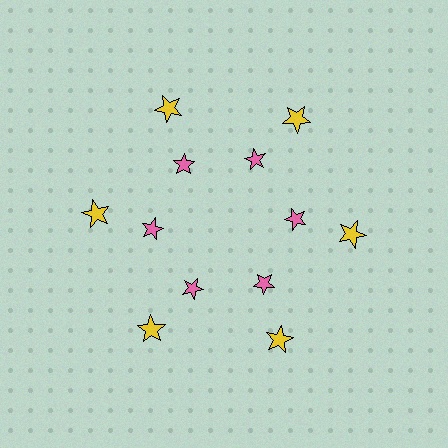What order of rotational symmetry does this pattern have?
This pattern has 6-fold rotational symmetry.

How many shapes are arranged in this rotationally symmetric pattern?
There are 12 shapes, arranged in 6 groups of 2.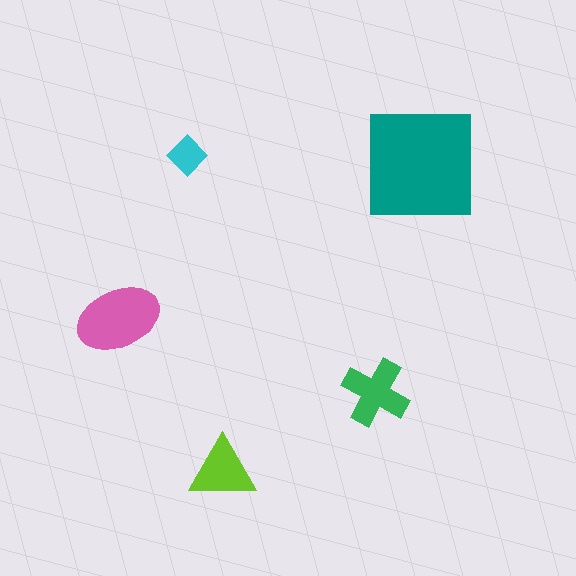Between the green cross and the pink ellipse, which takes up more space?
The pink ellipse.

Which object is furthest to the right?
The teal square is rightmost.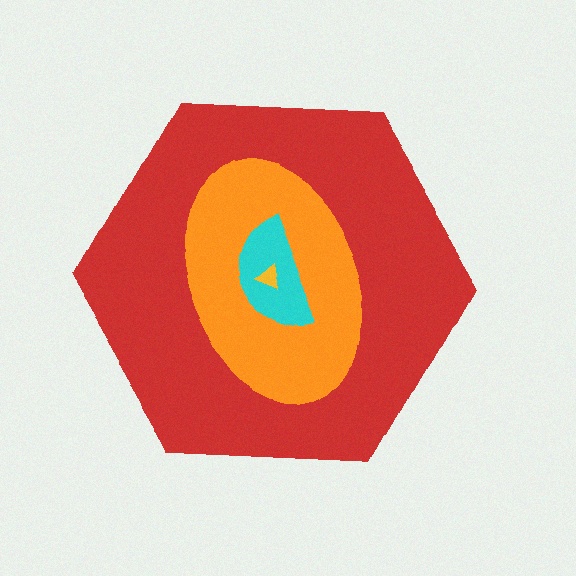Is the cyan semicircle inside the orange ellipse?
Yes.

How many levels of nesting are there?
4.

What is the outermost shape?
The red hexagon.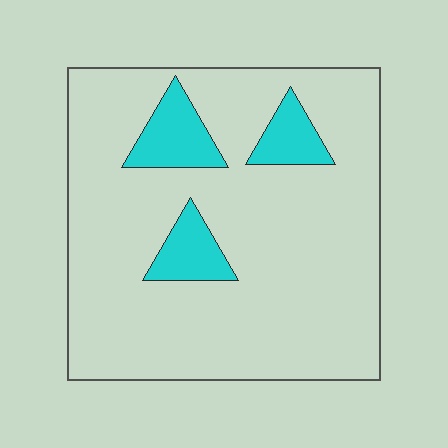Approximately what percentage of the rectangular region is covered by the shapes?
Approximately 15%.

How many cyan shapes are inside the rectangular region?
3.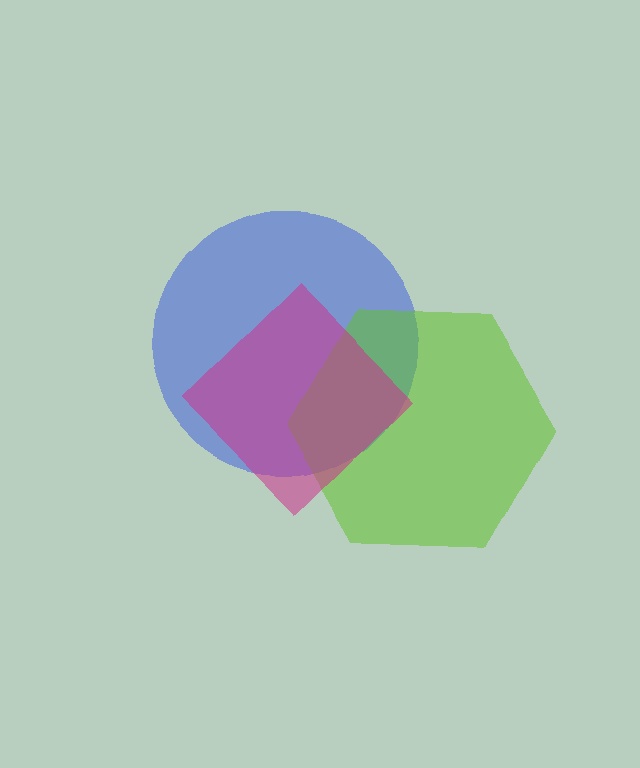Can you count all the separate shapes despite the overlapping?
Yes, there are 3 separate shapes.